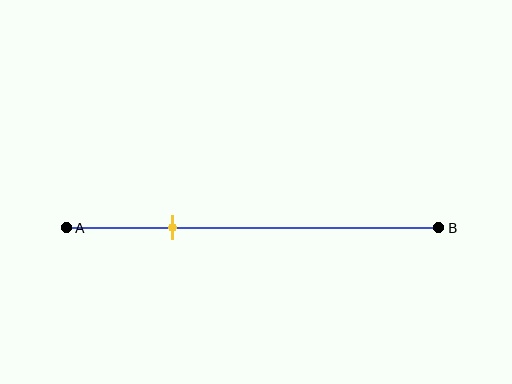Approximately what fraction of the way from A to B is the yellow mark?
The yellow mark is approximately 30% of the way from A to B.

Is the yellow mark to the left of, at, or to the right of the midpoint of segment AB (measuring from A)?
The yellow mark is to the left of the midpoint of segment AB.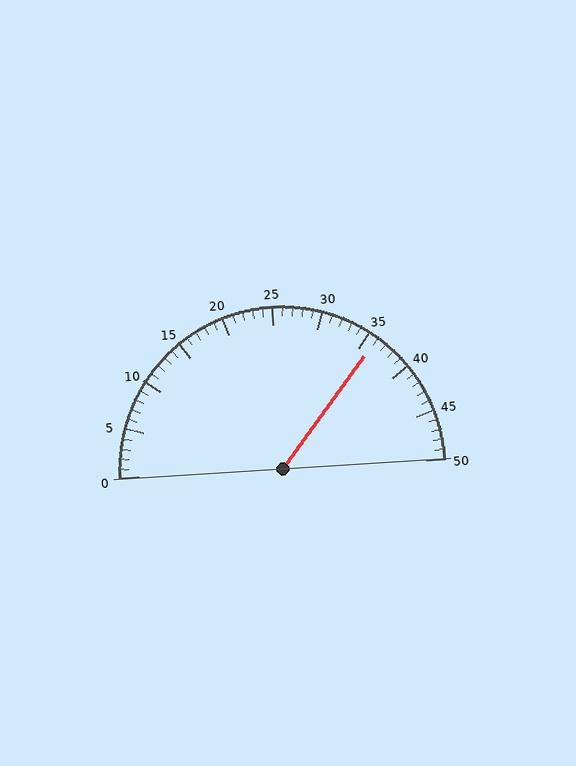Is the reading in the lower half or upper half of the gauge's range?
The reading is in the upper half of the range (0 to 50).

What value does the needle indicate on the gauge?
The needle indicates approximately 36.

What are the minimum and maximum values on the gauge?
The gauge ranges from 0 to 50.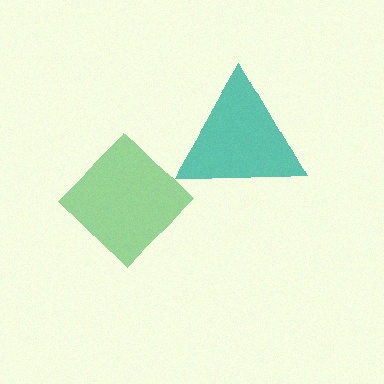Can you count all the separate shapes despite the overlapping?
Yes, there are 2 separate shapes.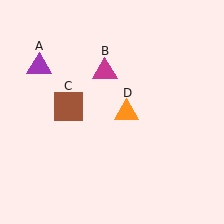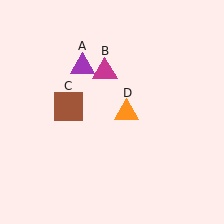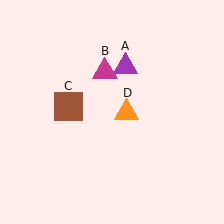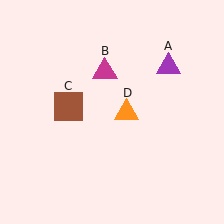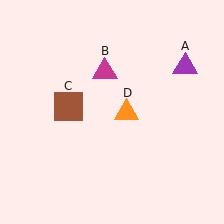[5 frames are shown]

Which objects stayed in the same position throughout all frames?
Magenta triangle (object B) and brown square (object C) and orange triangle (object D) remained stationary.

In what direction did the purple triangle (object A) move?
The purple triangle (object A) moved right.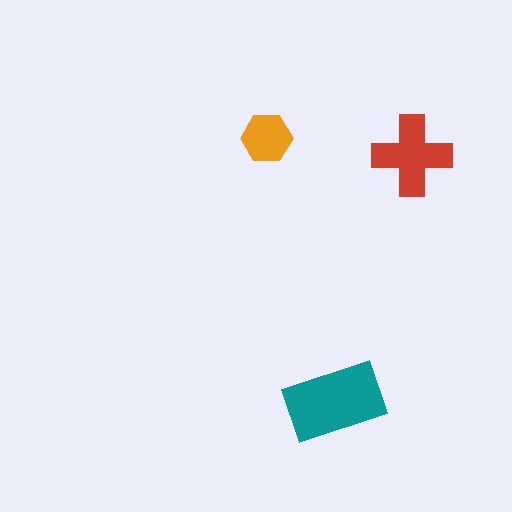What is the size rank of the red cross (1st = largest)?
2nd.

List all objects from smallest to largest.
The orange hexagon, the red cross, the teal rectangle.